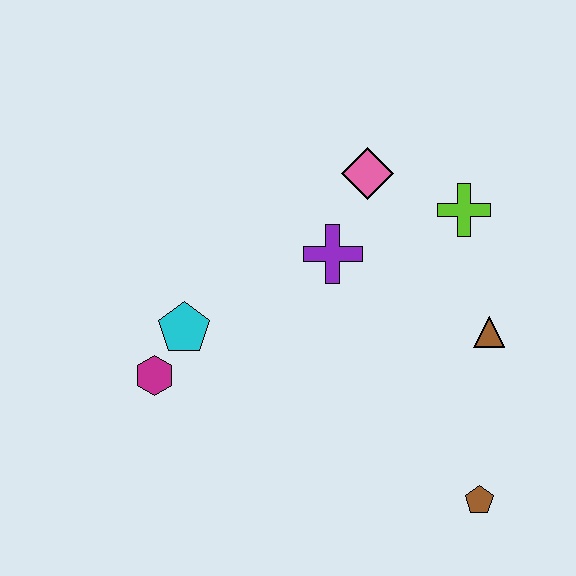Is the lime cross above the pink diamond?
No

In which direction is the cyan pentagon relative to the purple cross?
The cyan pentagon is to the left of the purple cross.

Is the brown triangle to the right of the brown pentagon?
Yes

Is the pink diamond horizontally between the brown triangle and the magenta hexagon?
Yes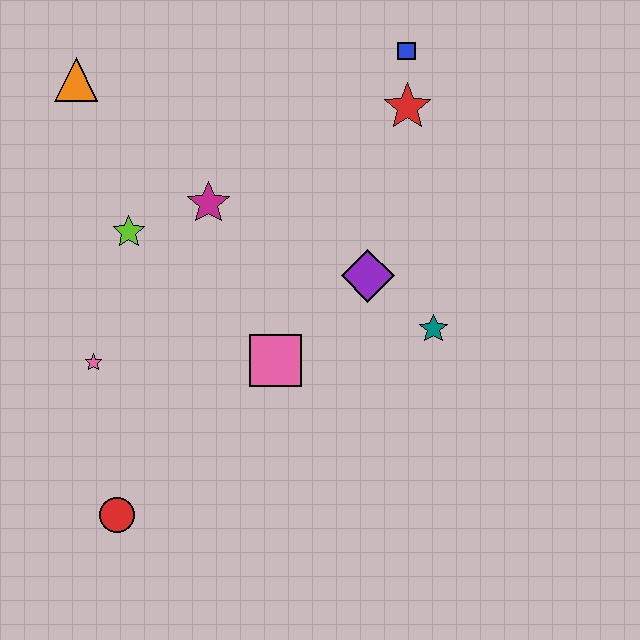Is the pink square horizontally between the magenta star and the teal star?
Yes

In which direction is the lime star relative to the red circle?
The lime star is above the red circle.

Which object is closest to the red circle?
The pink star is closest to the red circle.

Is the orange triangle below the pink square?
No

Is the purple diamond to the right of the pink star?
Yes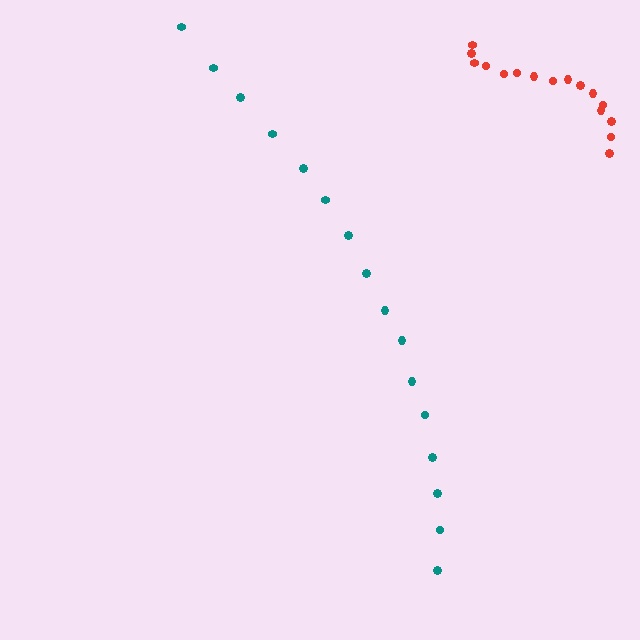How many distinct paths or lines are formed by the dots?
There are 2 distinct paths.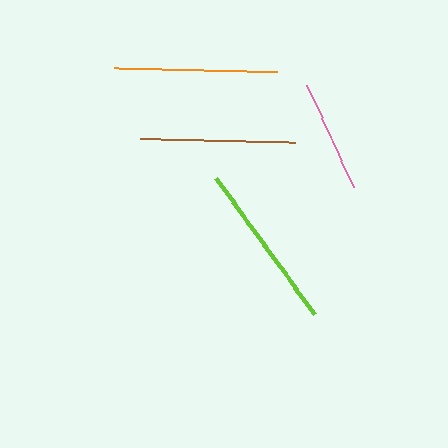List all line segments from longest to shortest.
From longest to shortest: lime, orange, brown, pink.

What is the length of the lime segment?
The lime segment is approximately 169 pixels long.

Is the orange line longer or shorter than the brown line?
The orange line is longer than the brown line.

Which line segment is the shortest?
The pink line is the shortest at approximately 113 pixels.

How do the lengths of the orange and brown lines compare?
The orange and brown lines are approximately the same length.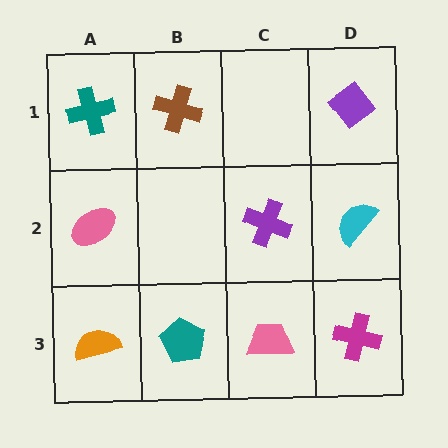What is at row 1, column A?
A teal cross.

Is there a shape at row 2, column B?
No, that cell is empty.